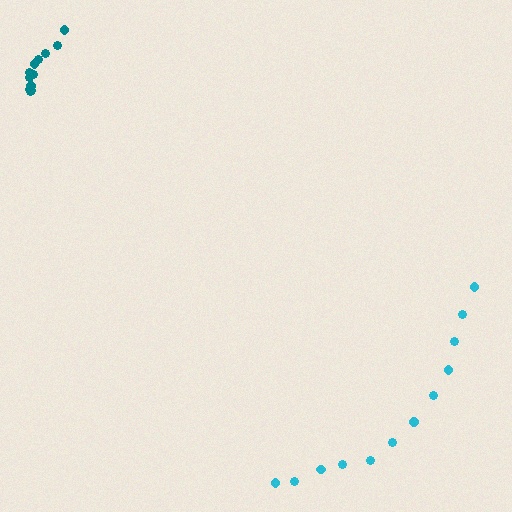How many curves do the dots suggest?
There are 2 distinct paths.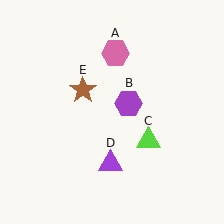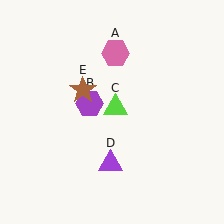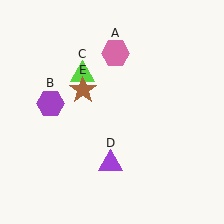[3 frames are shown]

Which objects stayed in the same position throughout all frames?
Pink hexagon (object A) and purple triangle (object D) and brown star (object E) remained stationary.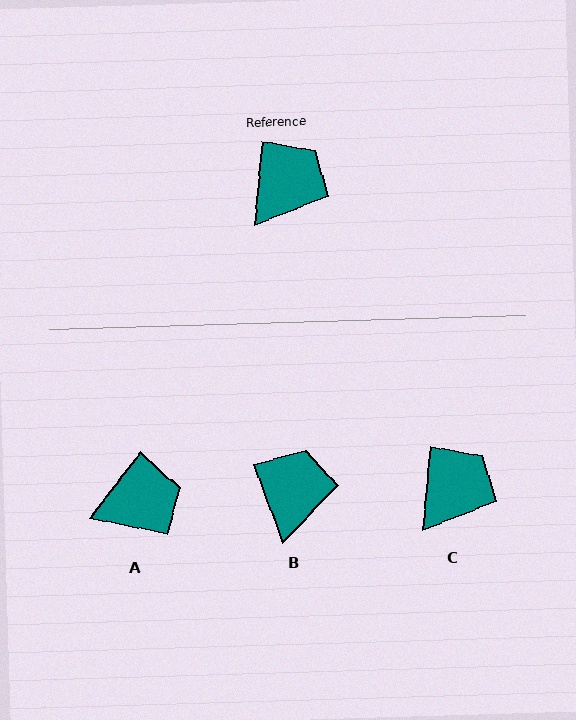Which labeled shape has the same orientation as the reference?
C.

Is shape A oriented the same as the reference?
No, it is off by about 32 degrees.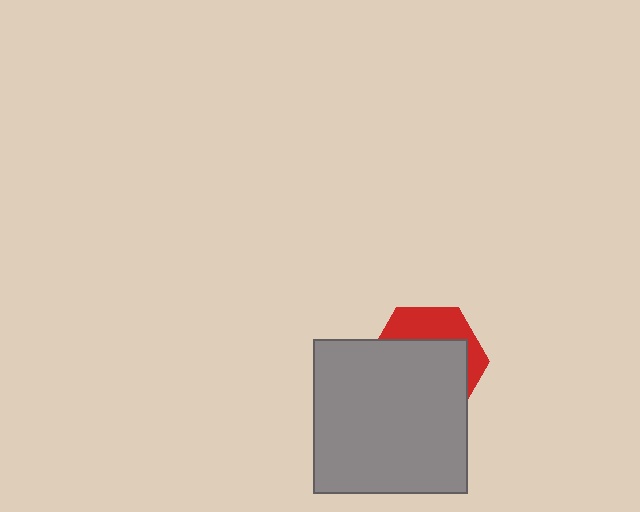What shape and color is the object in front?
The object in front is a gray square.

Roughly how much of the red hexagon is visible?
A small part of it is visible (roughly 33%).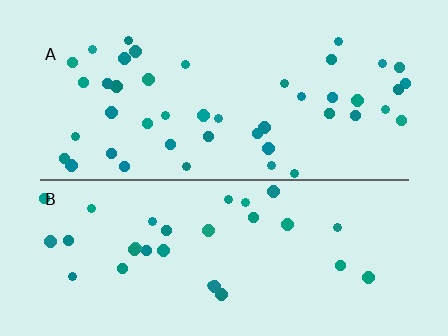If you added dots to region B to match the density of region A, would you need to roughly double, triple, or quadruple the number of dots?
Approximately double.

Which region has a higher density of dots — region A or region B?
A (the top).